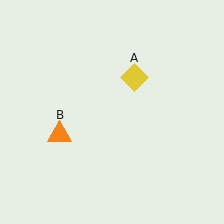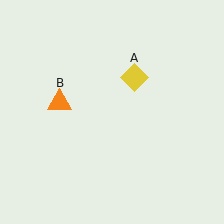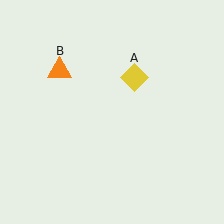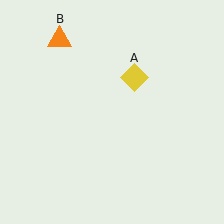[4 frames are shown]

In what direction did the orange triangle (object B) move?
The orange triangle (object B) moved up.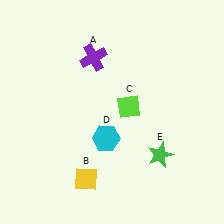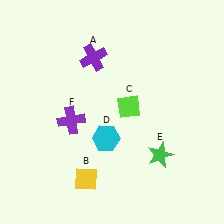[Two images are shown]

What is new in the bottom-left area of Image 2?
A purple cross (F) was added in the bottom-left area of Image 2.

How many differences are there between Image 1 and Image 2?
There is 1 difference between the two images.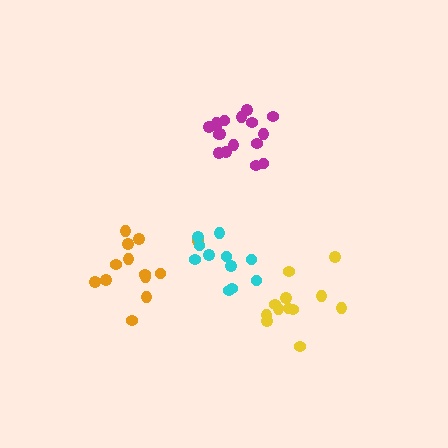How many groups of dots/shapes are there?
There are 4 groups.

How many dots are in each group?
Group 1: 17 dots, Group 2: 13 dots, Group 3: 12 dots, Group 4: 11 dots (53 total).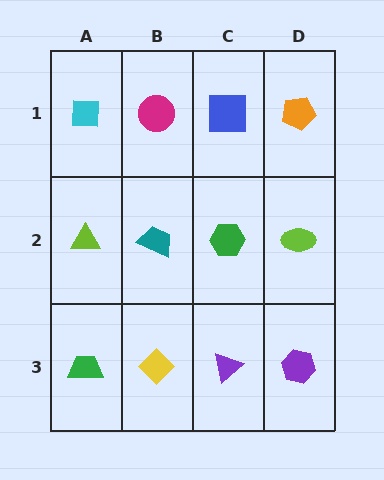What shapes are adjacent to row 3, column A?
A lime triangle (row 2, column A), a yellow diamond (row 3, column B).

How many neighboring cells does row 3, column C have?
3.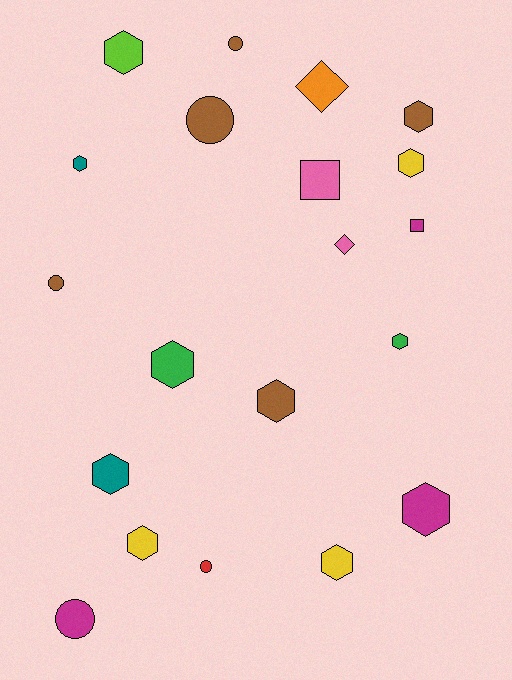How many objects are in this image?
There are 20 objects.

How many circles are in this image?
There are 5 circles.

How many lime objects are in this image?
There is 1 lime object.